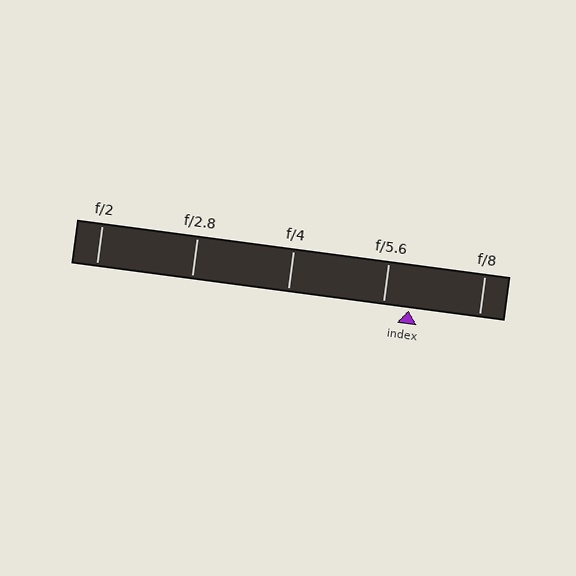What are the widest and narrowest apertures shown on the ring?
The widest aperture shown is f/2 and the narrowest is f/8.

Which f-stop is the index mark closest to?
The index mark is closest to f/5.6.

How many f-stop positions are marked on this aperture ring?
There are 5 f-stop positions marked.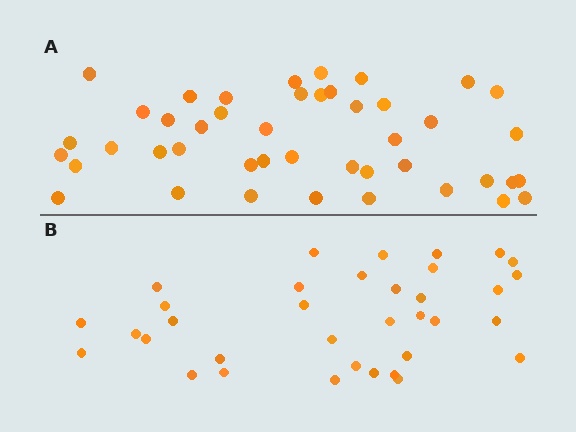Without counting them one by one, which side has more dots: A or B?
Region A (the top region) has more dots.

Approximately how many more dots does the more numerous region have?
Region A has roughly 8 or so more dots than region B.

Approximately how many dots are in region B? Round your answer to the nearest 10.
About 40 dots. (The exact count is 35, which rounds to 40.)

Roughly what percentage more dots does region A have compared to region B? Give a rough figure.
About 25% more.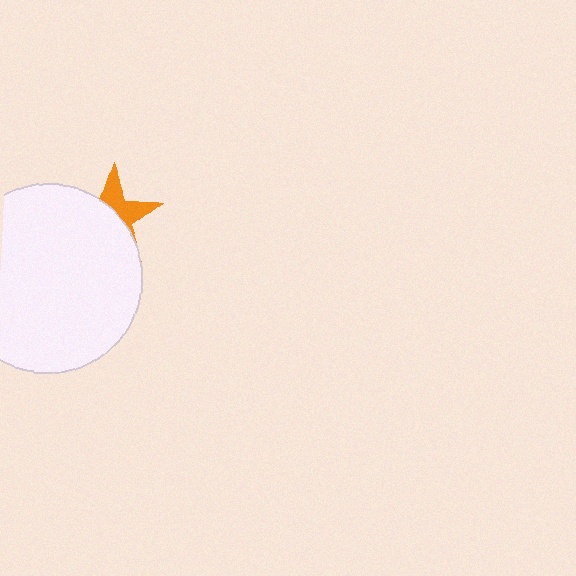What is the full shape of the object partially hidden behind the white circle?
The partially hidden object is an orange star.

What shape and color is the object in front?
The object in front is a white circle.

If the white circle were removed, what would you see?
You would see the complete orange star.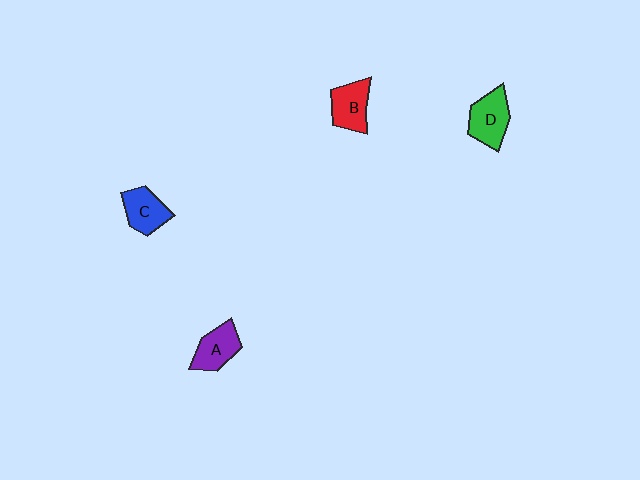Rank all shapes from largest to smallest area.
From largest to smallest: D (green), B (red), A (purple), C (blue).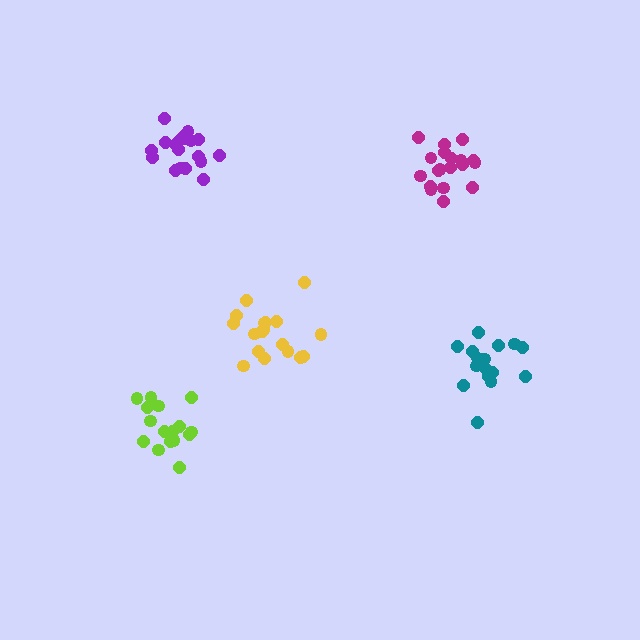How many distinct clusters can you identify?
There are 5 distinct clusters.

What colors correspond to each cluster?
The clusters are colored: lime, magenta, teal, purple, yellow.